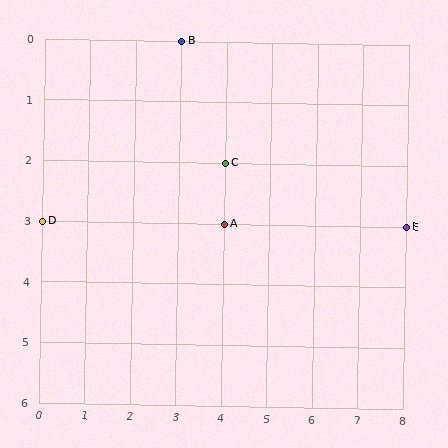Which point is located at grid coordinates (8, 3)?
Point E is at (8, 3).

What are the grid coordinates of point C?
Point C is at grid coordinates (4, 2).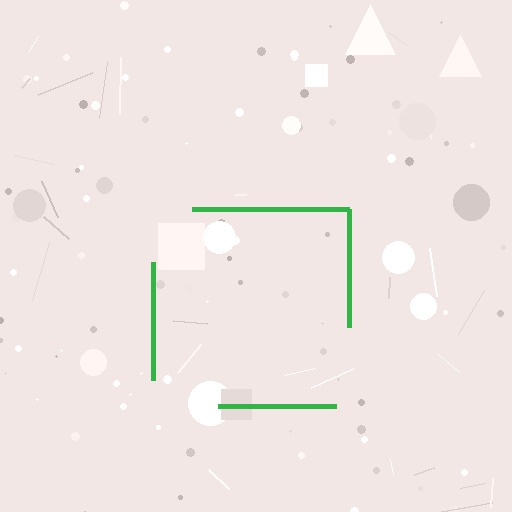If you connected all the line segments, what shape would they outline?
They would outline a square.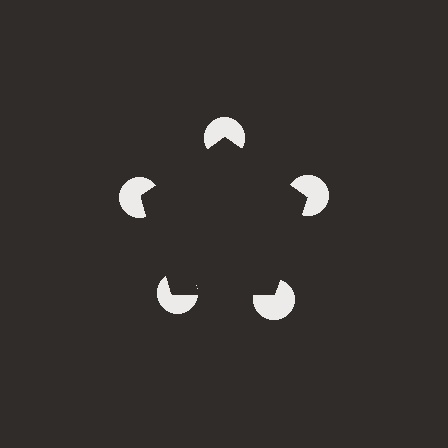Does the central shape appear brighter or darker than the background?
It typically appears slightly darker than the background, even though no actual brightness change is drawn.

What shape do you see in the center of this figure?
An illusory pentagon — its edges are inferred from the aligned wedge cuts in the pac-man discs, not physically drawn.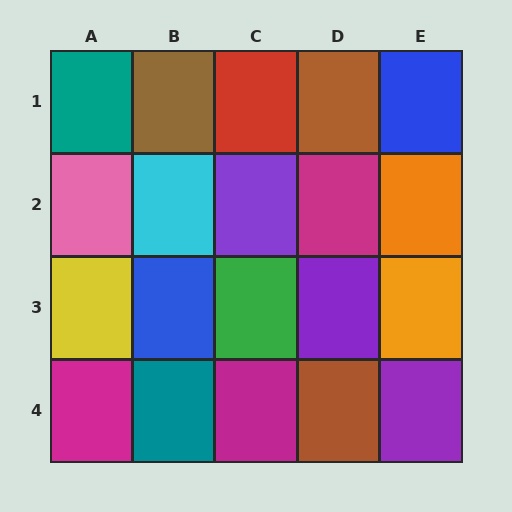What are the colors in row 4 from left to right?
Magenta, teal, magenta, brown, purple.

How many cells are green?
1 cell is green.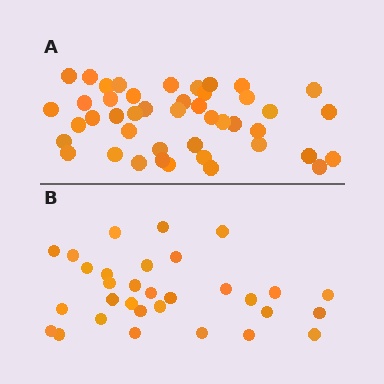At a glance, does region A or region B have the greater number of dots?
Region A (the top region) has more dots.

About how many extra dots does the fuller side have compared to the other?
Region A has approximately 15 more dots than region B.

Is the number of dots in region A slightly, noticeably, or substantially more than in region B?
Region A has noticeably more, but not dramatically so. The ratio is roughly 1.4 to 1.